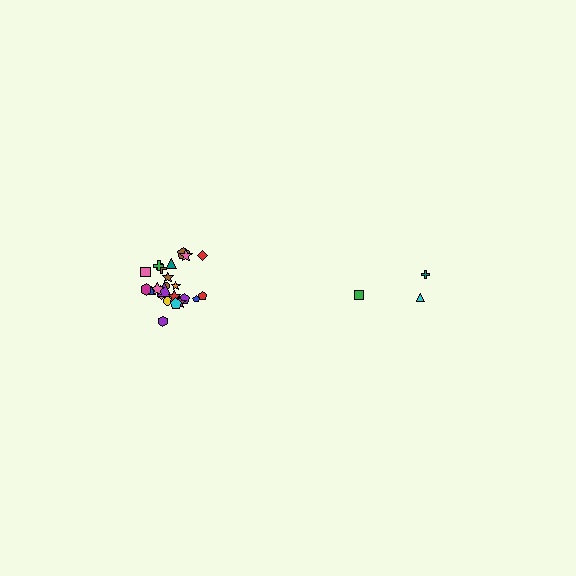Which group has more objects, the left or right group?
The left group.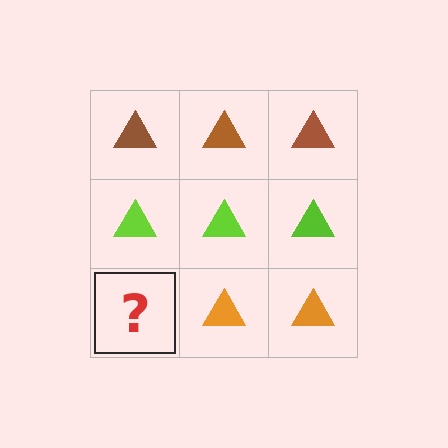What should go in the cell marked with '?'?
The missing cell should contain an orange triangle.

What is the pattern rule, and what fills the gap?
The rule is that each row has a consistent color. The gap should be filled with an orange triangle.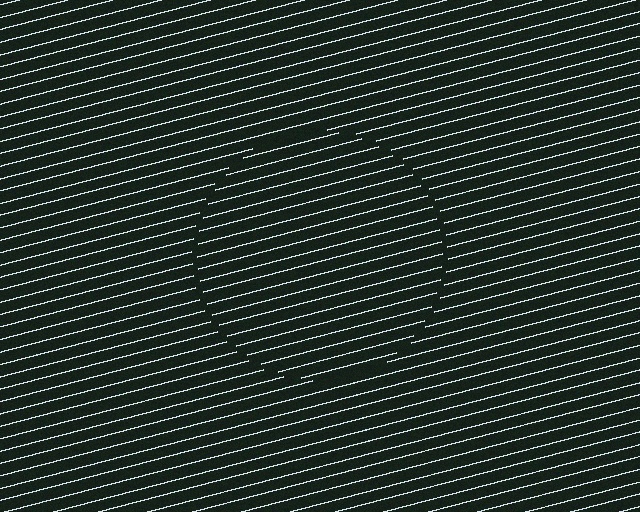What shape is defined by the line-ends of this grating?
An illusory circle. The interior of the shape contains the same grating, shifted by half a period — the contour is defined by the phase discontinuity where line-ends from the inner and outer gratings abut.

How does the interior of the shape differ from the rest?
The interior of the shape contains the same grating, shifted by half a period — the contour is defined by the phase discontinuity where line-ends from the inner and outer gratings abut.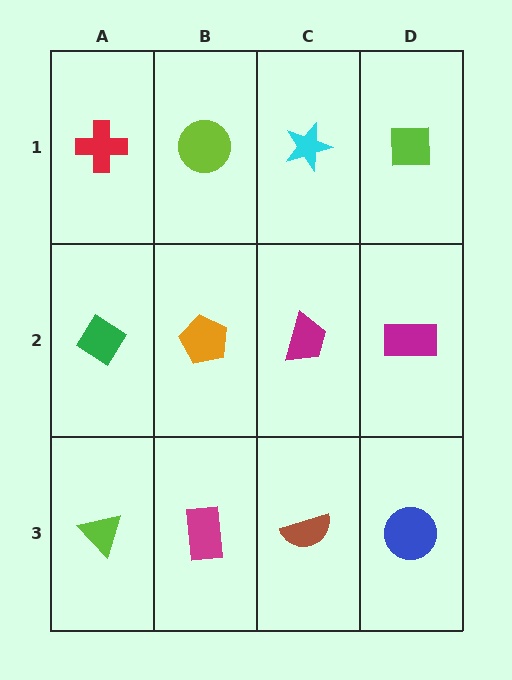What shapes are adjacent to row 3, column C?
A magenta trapezoid (row 2, column C), a magenta rectangle (row 3, column B), a blue circle (row 3, column D).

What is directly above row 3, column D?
A magenta rectangle.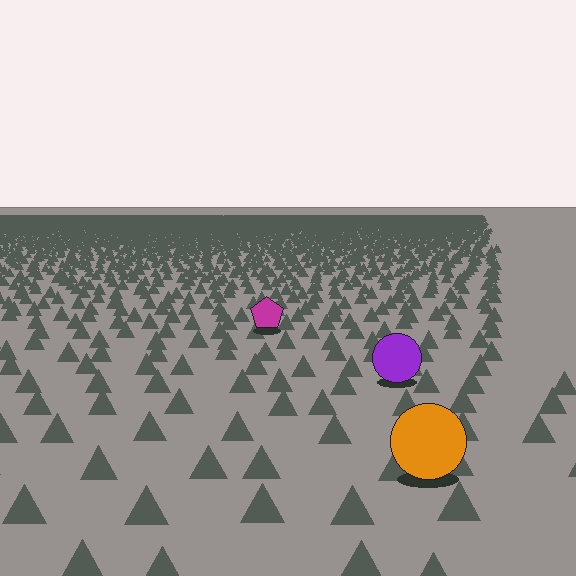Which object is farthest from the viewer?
The magenta pentagon is farthest from the viewer. It appears smaller and the ground texture around it is denser.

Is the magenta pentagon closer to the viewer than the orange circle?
No. The orange circle is closer — you can tell from the texture gradient: the ground texture is coarser near it.